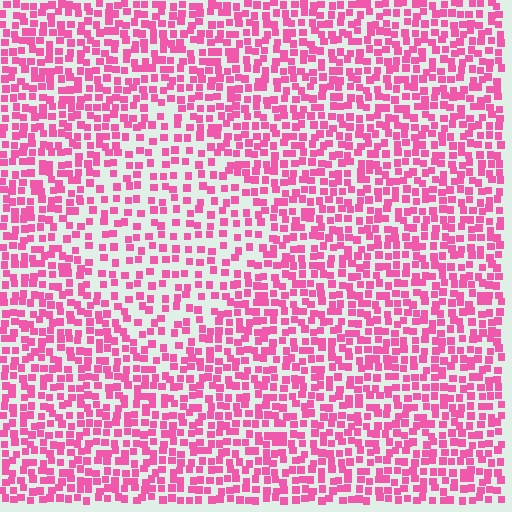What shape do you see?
I see a diamond.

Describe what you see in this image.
The image contains small pink elements arranged at two different densities. A diamond-shaped region is visible where the elements are less densely packed than the surrounding area.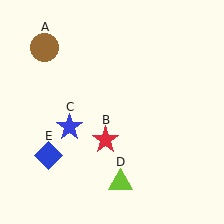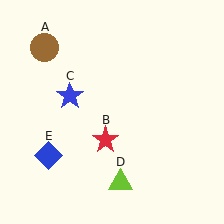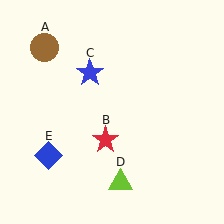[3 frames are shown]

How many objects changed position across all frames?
1 object changed position: blue star (object C).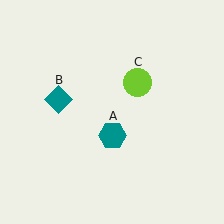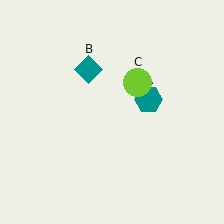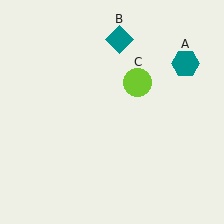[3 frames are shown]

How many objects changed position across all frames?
2 objects changed position: teal hexagon (object A), teal diamond (object B).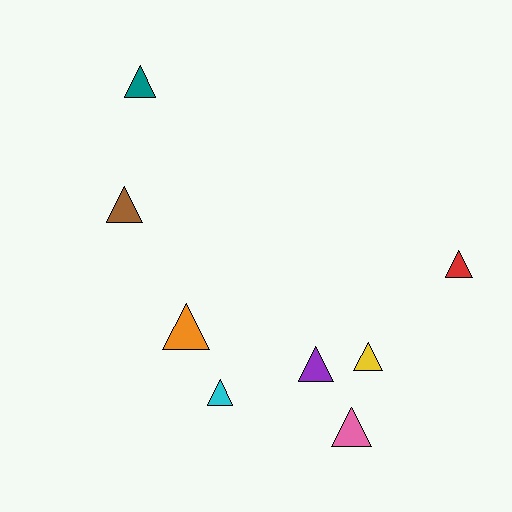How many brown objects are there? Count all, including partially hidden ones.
There is 1 brown object.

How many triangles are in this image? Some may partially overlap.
There are 8 triangles.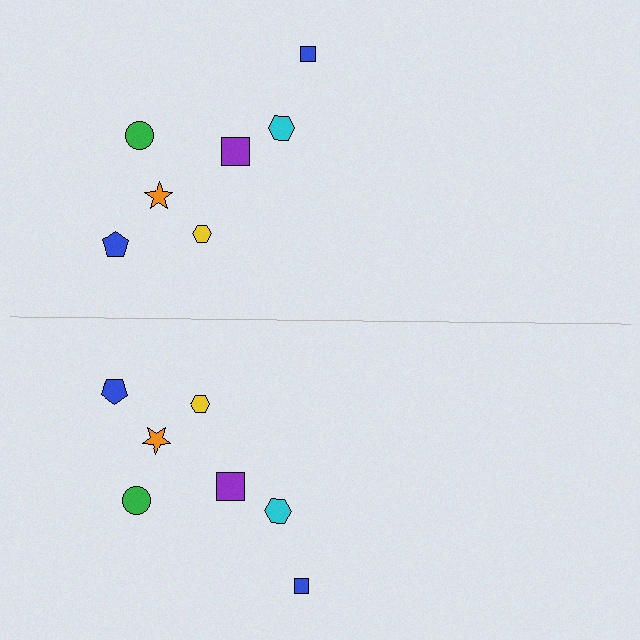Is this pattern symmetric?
Yes, this pattern has bilateral (reflection) symmetry.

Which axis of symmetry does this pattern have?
The pattern has a horizontal axis of symmetry running through the center of the image.